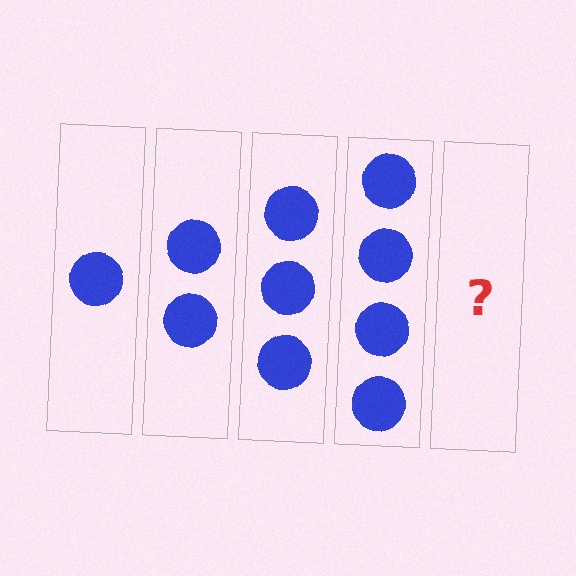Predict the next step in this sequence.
The next step is 5 circles.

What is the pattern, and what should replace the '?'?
The pattern is that each step adds one more circle. The '?' should be 5 circles.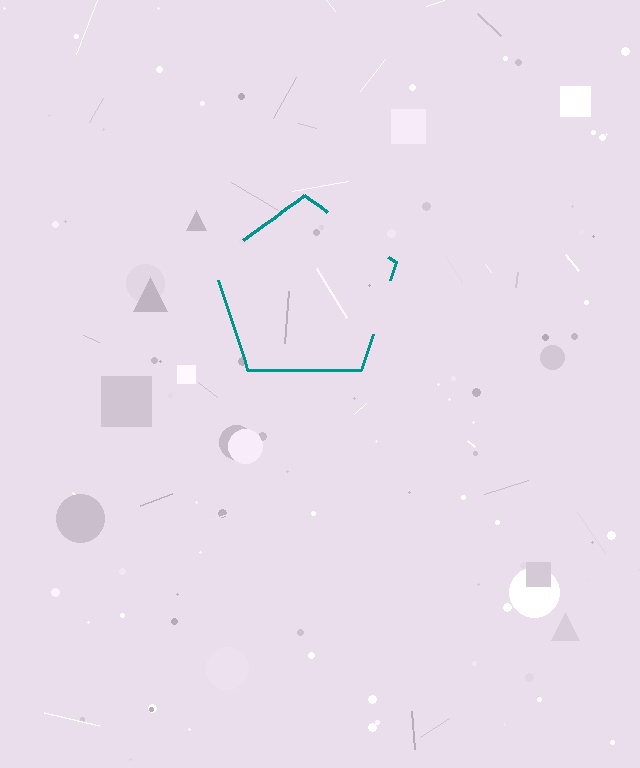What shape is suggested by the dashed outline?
The dashed outline suggests a pentagon.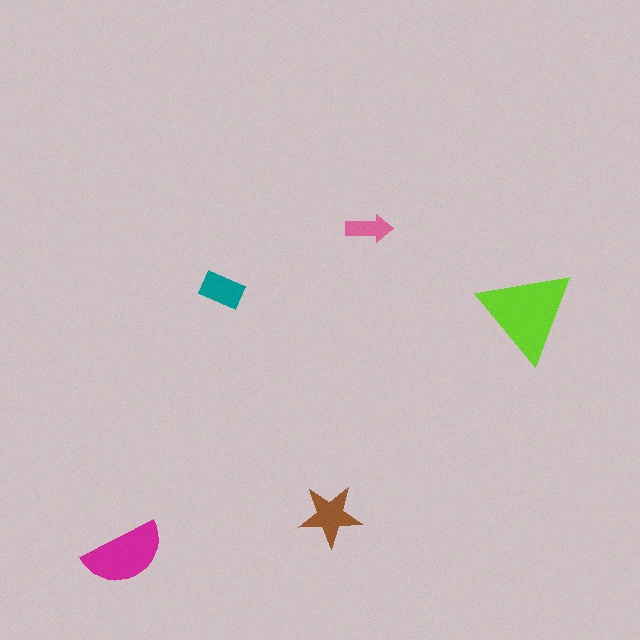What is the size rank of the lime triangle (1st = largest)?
1st.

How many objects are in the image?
There are 5 objects in the image.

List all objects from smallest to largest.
The pink arrow, the teal rectangle, the brown star, the magenta semicircle, the lime triangle.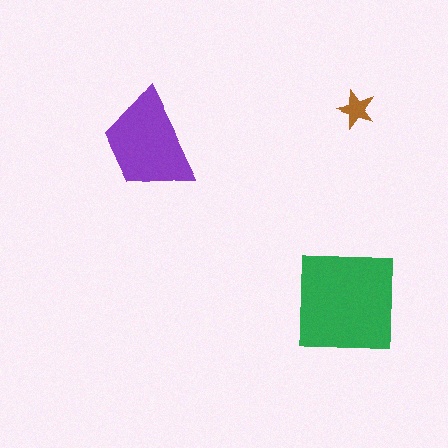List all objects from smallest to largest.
The brown star, the purple trapezoid, the green square.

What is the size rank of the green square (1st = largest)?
1st.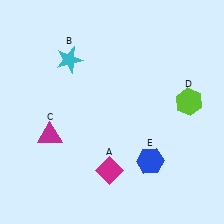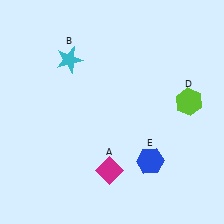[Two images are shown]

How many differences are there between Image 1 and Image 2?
There is 1 difference between the two images.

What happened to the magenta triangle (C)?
The magenta triangle (C) was removed in Image 2. It was in the bottom-left area of Image 1.